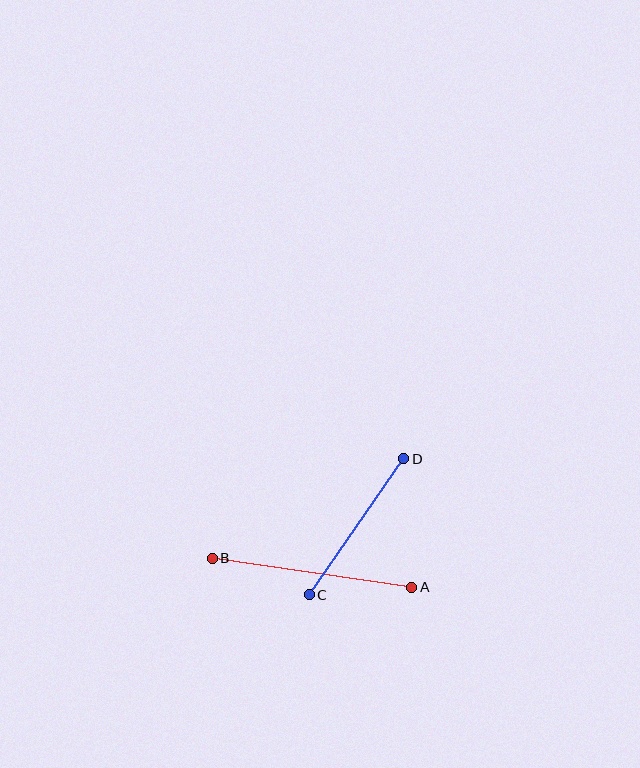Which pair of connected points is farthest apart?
Points A and B are farthest apart.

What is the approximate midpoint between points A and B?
The midpoint is at approximately (312, 573) pixels.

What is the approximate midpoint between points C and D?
The midpoint is at approximately (357, 527) pixels.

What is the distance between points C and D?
The distance is approximately 166 pixels.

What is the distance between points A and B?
The distance is approximately 201 pixels.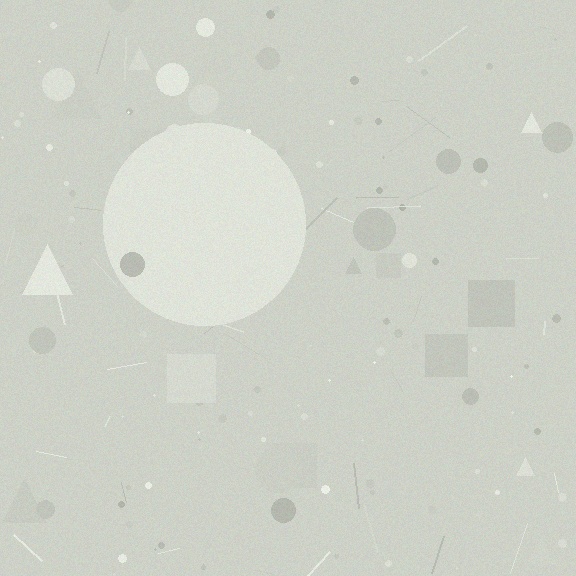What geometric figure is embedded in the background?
A circle is embedded in the background.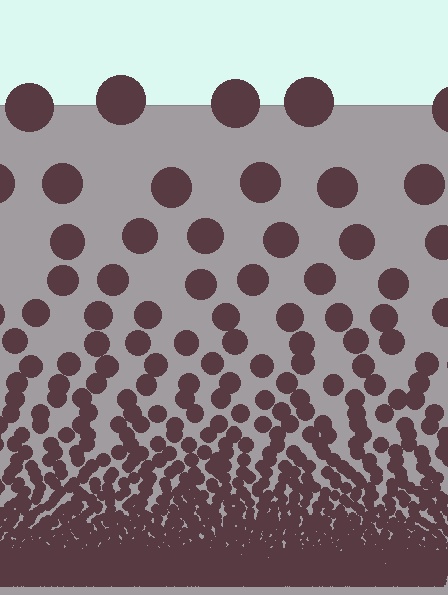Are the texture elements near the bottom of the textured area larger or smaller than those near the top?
Smaller. The gradient is inverted — elements near the bottom are smaller and denser.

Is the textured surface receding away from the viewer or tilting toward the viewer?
The surface appears to tilt toward the viewer. Texture elements get larger and sparser toward the top.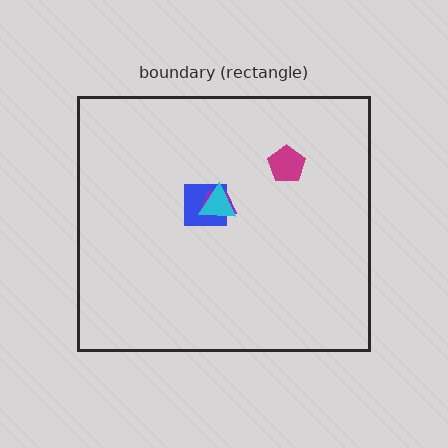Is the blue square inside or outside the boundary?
Inside.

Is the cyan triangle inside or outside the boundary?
Inside.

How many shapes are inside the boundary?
4 inside, 0 outside.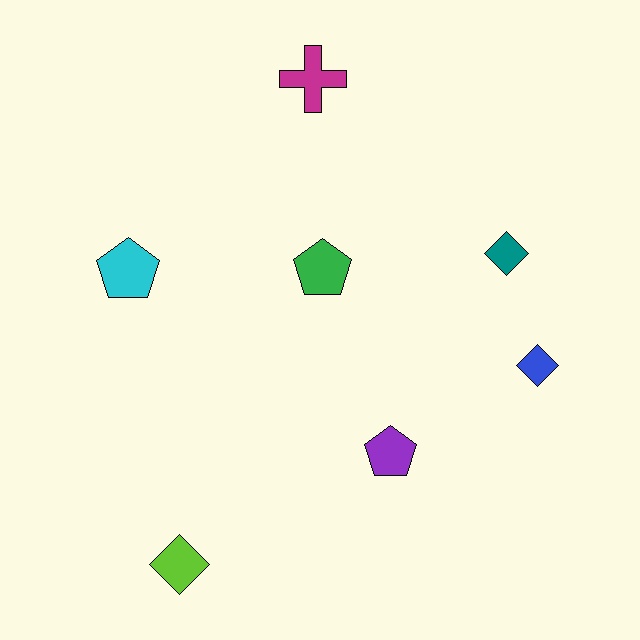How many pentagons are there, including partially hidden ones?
There are 3 pentagons.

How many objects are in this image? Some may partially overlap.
There are 7 objects.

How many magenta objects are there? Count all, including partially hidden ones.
There is 1 magenta object.